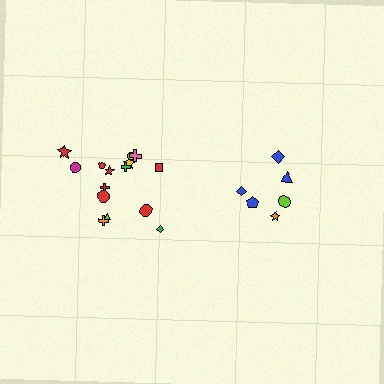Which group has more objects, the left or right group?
The left group.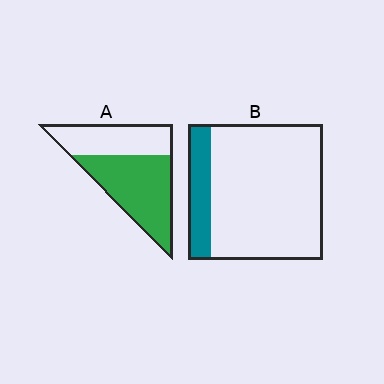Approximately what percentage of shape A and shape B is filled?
A is approximately 60% and B is approximately 15%.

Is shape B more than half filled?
No.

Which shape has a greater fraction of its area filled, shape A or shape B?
Shape A.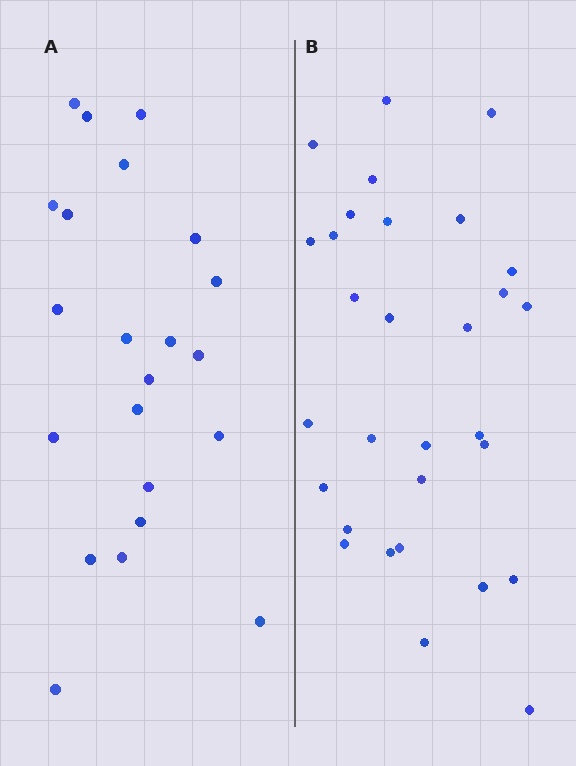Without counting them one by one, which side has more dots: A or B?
Region B (the right region) has more dots.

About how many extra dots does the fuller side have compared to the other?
Region B has roughly 8 or so more dots than region A.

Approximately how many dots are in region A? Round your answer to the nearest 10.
About 20 dots. (The exact count is 22, which rounds to 20.)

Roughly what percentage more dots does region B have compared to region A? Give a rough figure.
About 35% more.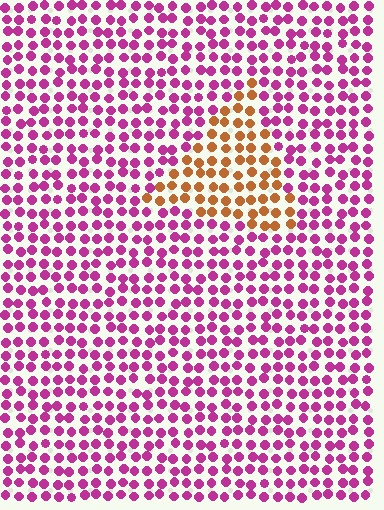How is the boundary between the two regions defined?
The boundary is defined purely by a slight shift in hue (about 68 degrees). Spacing, size, and orientation are identical on both sides.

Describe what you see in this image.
The image is filled with small magenta elements in a uniform arrangement. A triangle-shaped region is visible where the elements are tinted to a slightly different hue, forming a subtle color boundary.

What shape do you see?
I see a triangle.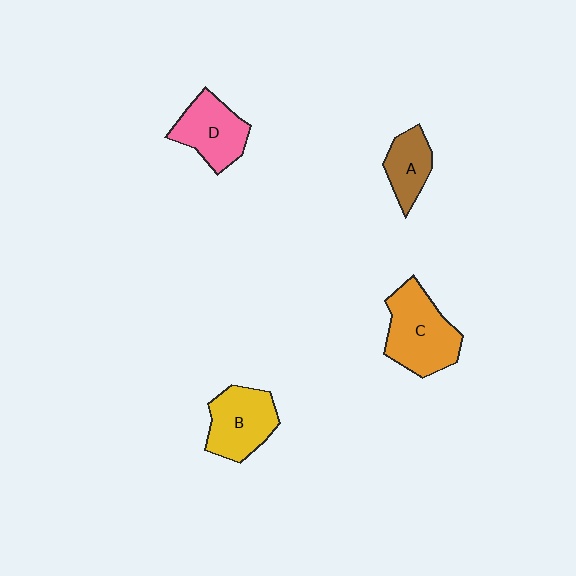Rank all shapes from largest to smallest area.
From largest to smallest: C (orange), B (yellow), D (pink), A (brown).